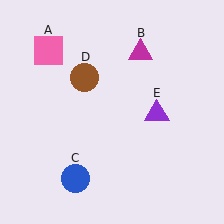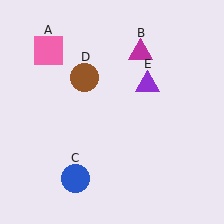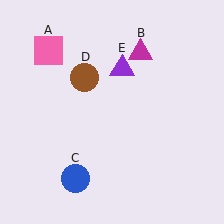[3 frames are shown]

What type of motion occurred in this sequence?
The purple triangle (object E) rotated counterclockwise around the center of the scene.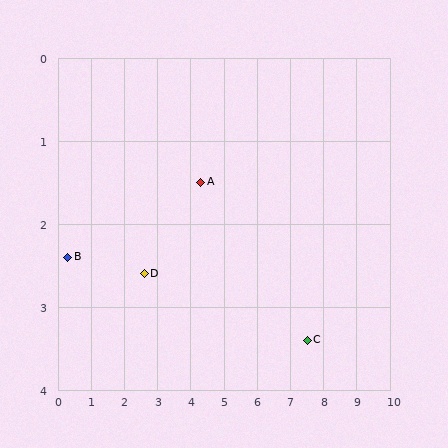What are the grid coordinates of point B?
Point B is at approximately (0.3, 2.4).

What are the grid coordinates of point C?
Point C is at approximately (7.5, 3.4).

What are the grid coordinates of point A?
Point A is at approximately (4.3, 1.5).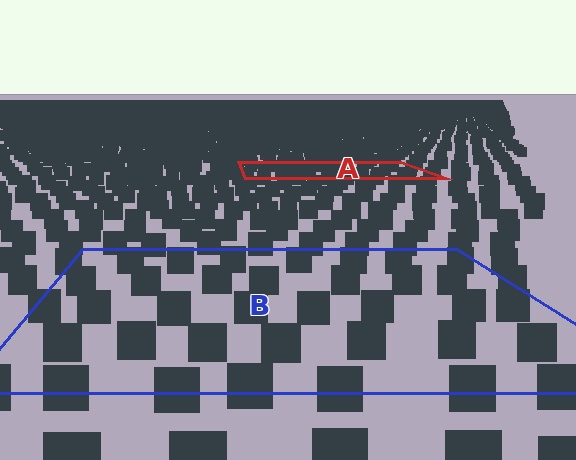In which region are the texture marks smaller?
The texture marks are smaller in region A, because it is farther away.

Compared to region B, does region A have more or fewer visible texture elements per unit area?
Region A has more texture elements per unit area — they are packed more densely because it is farther away.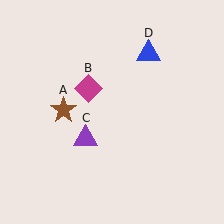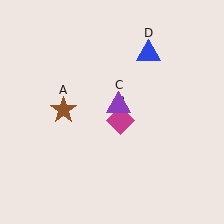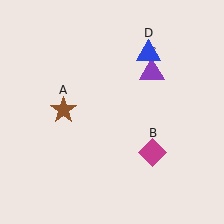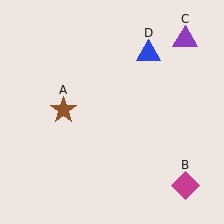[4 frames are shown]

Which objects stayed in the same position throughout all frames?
Brown star (object A) and blue triangle (object D) remained stationary.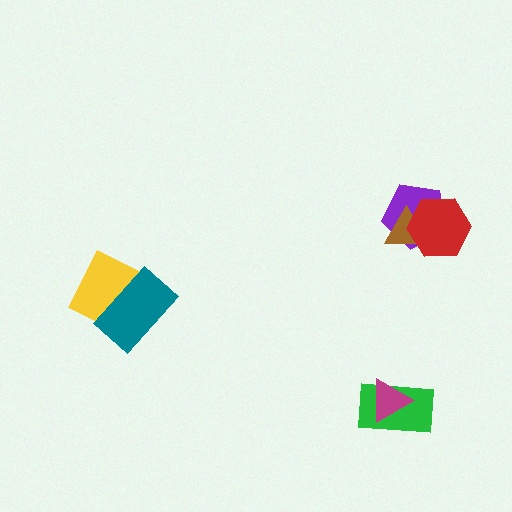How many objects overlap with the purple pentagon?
2 objects overlap with the purple pentagon.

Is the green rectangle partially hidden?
Yes, it is partially covered by another shape.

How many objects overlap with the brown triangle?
2 objects overlap with the brown triangle.